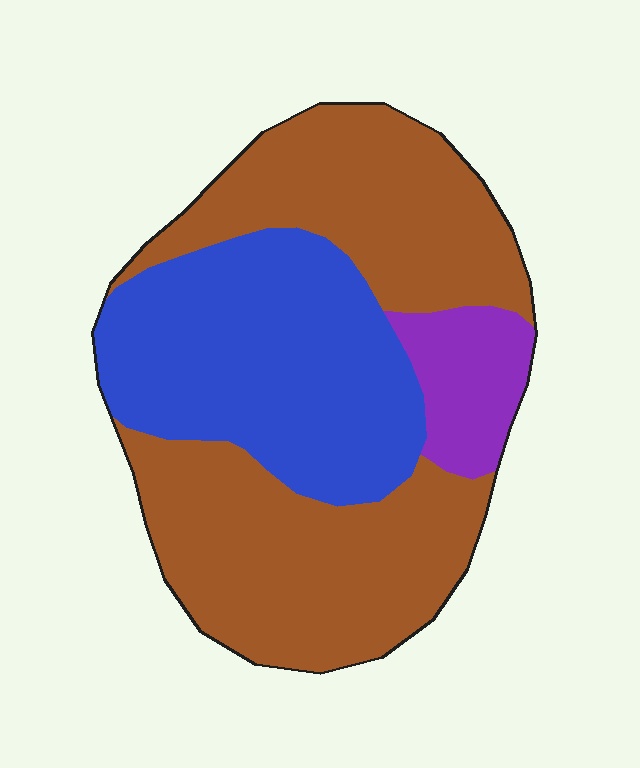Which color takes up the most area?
Brown, at roughly 55%.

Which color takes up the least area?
Purple, at roughly 10%.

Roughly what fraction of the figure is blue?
Blue covers 35% of the figure.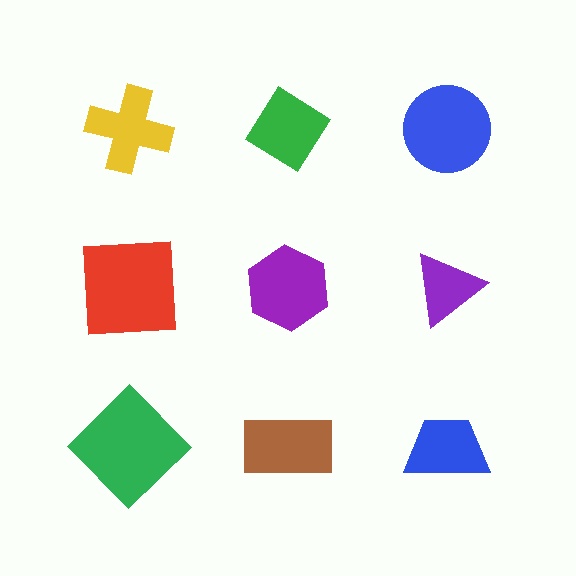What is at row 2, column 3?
A purple triangle.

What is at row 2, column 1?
A red square.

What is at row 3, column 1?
A green diamond.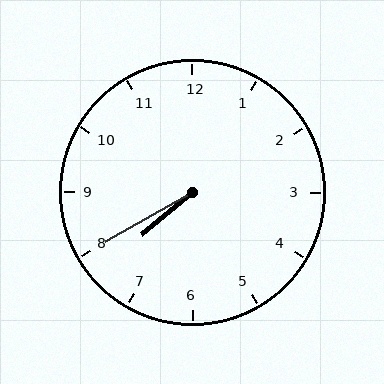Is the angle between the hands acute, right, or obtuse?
It is acute.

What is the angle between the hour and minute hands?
Approximately 10 degrees.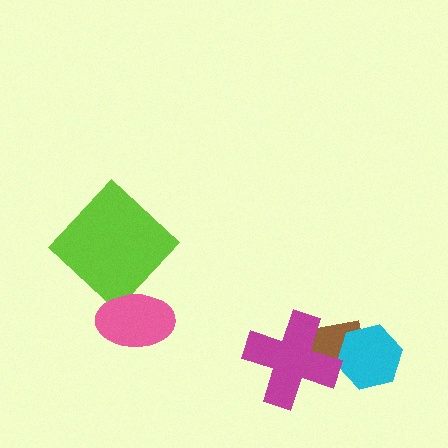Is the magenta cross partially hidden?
No, no other shape covers it.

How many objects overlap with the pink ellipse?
0 objects overlap with the pink ellipse.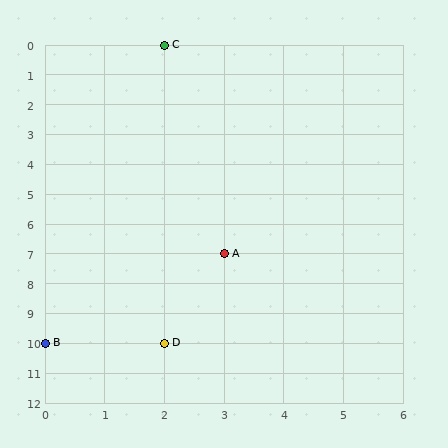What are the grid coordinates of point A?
Point A is at grid coordinates (3, 7).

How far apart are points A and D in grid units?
Points A and D are 1 column and 3 rows apart (about 3.2 grid units diagonally).